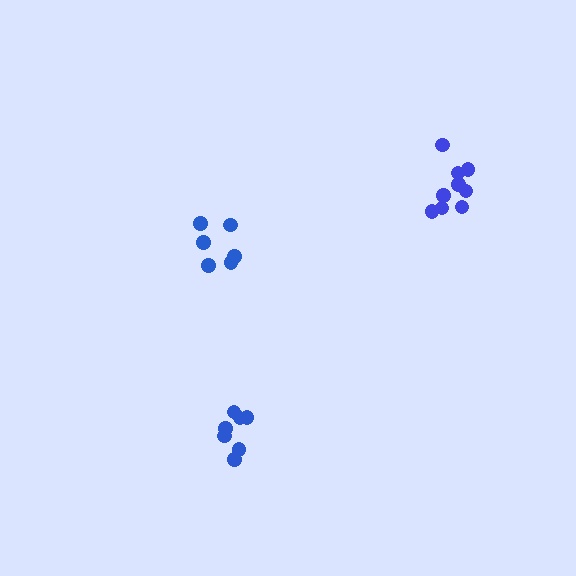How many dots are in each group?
Group 1: 9 dots, Group 2: 6 dots, Group 3: 7 dots (22 total).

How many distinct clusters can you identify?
There are 3 distinct clusters.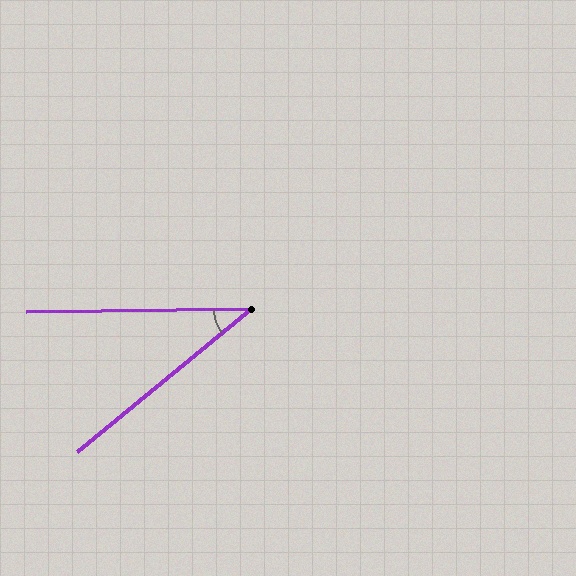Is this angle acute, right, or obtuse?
It is acute.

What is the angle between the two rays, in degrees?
Approximately 39 degrees.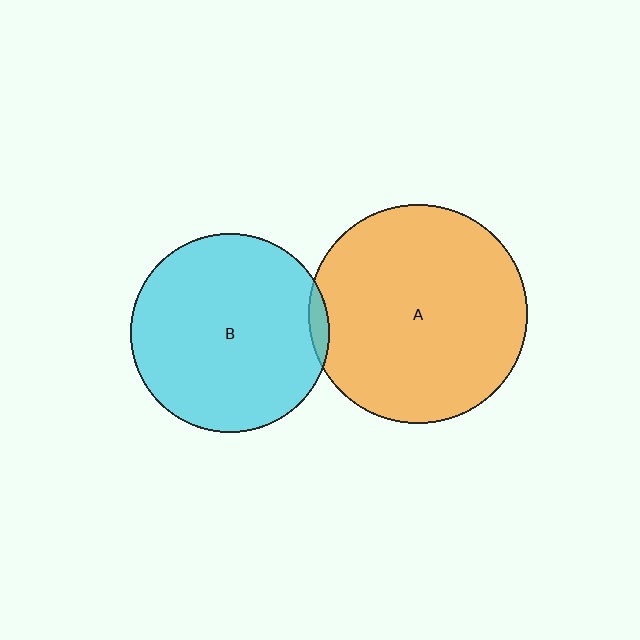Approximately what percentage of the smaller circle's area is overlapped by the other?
Approximately 5%.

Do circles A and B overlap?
Yes.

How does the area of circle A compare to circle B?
Approximately 1.2 times.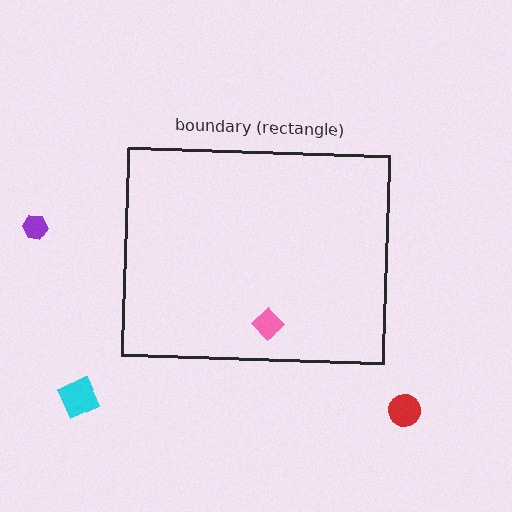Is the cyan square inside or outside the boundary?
Outside.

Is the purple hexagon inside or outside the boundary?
Outside.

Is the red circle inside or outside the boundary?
Outside.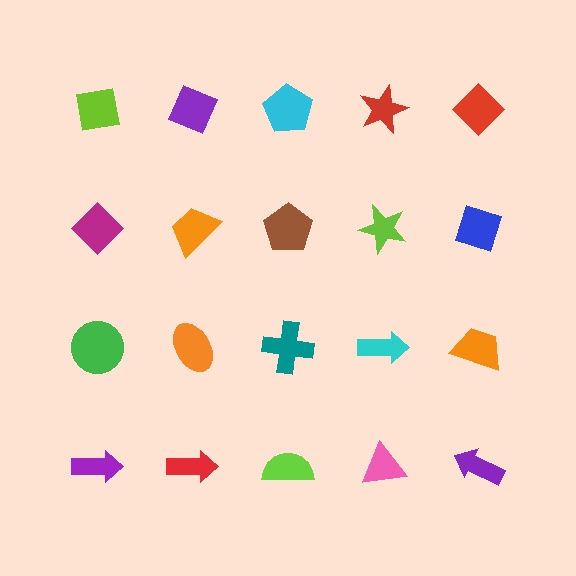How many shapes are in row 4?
5 shapes.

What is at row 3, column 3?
A teal cross.